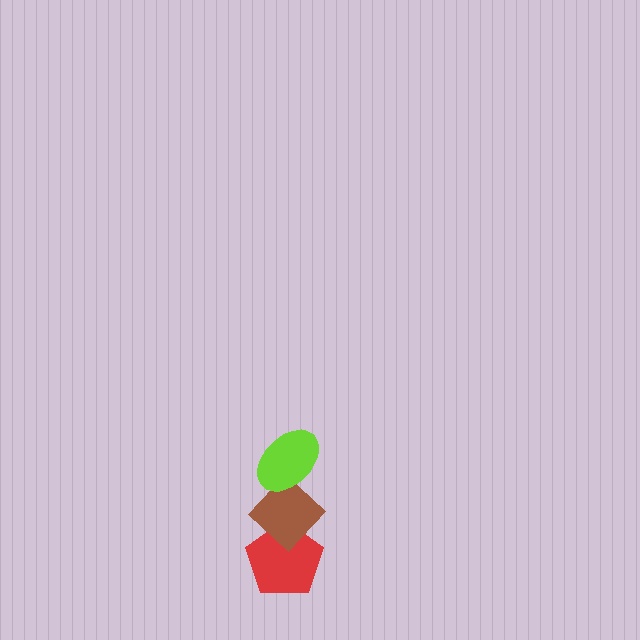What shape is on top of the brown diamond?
The lime ellipse is on top of the brown diamond.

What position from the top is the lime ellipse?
The lime ellipse is 1st from the top.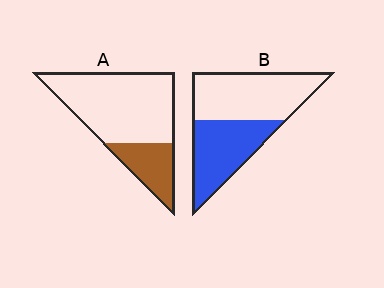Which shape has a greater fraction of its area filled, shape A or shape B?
Shape B.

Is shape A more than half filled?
No.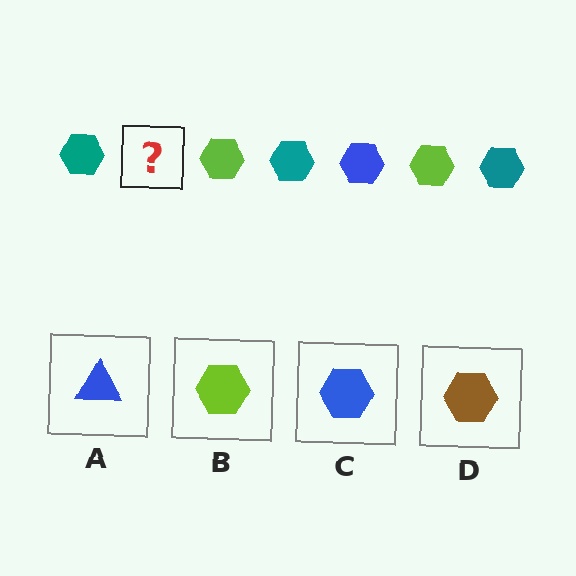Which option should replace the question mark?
Option C.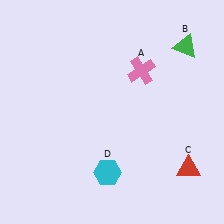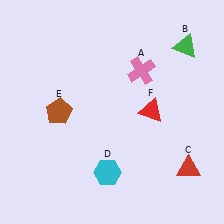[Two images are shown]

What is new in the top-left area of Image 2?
A brown pentagon (E) was added in the top-left area of Image 2.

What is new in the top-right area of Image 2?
A red triangle (F) was added in the top-right area of Image 2.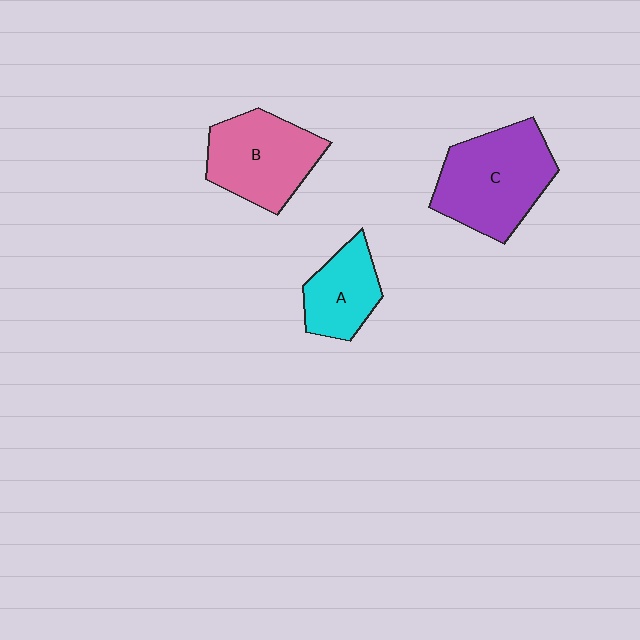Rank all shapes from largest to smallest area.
From largest to smallest: C (purple), B (pink), A (cyan).